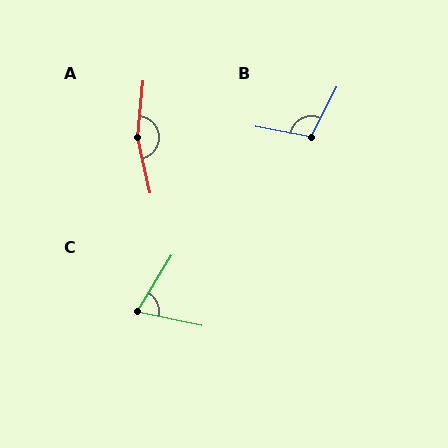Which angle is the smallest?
C, at approximately 70 degrees.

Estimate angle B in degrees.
Approximately 106 degrees.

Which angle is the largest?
A, at approximately 162 degrees.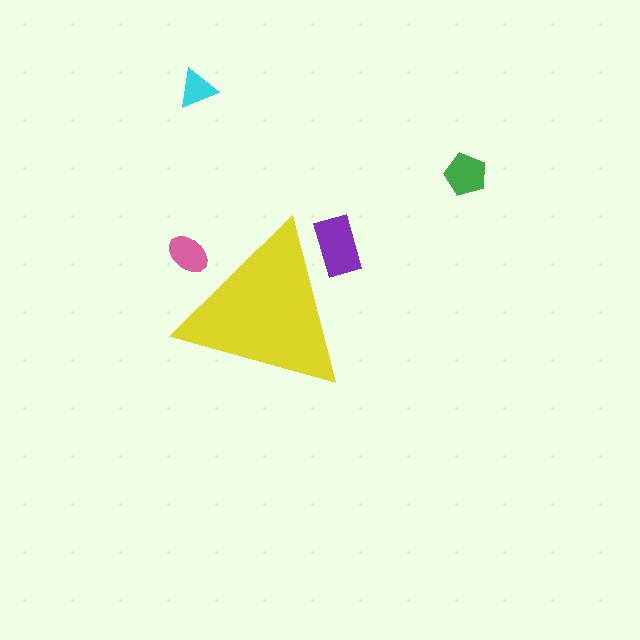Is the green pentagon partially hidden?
No, the green pentagon is fully visible.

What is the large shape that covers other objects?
A yellow triangle.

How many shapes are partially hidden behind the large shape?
2 shapes are partially hidden.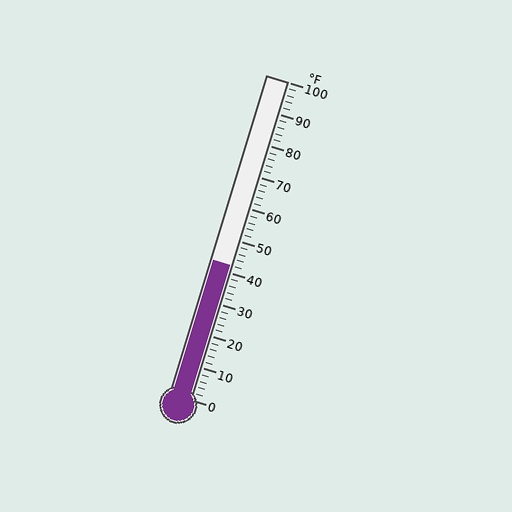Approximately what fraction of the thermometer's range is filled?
The thermometer is filled to approximately 40% of its range.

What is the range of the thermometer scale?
The thermometer scale ranges from 0°F to 100°F.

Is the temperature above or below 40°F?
The temperature is above 40°F.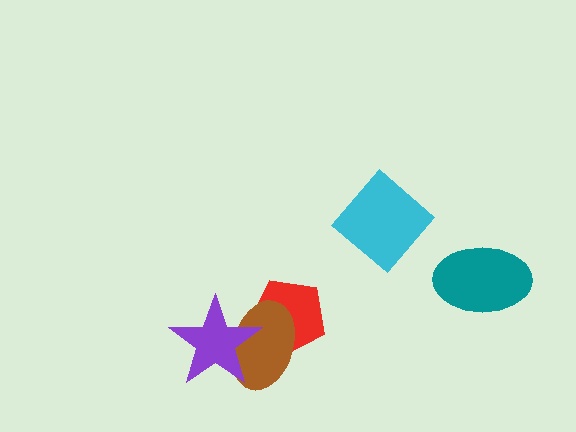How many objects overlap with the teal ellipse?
0 objects overlap with the teal ellipse.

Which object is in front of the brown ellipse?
The purple star is in front of the brown ellipse.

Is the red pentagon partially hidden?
Yes, it is partially covered by another shape.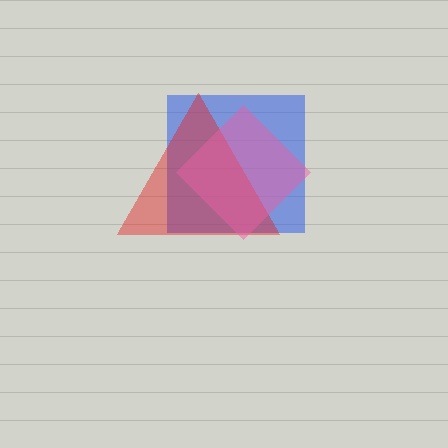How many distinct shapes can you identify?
There are 3 distinct shapes: a blue square, a red triangle, a pink diamond.